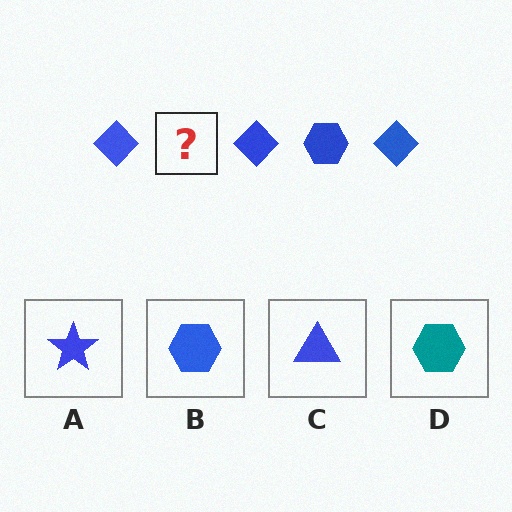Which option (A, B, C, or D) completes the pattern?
B.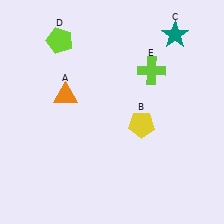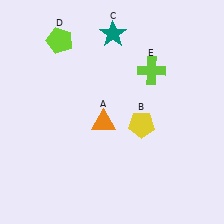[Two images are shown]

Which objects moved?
The objects that moved are: the orange triangle (A), the teal star (C).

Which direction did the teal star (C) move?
The teal star (C) moved left.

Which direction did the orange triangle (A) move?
The orange triangle (A) moved right.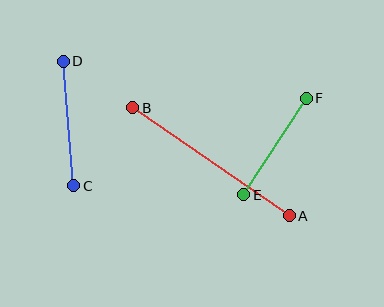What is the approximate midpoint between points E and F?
The midpoint is at approximately (275, 146) pixels.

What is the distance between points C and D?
The distance is approximately 125 pixels.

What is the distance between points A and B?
The distance is approximately 190 pixels.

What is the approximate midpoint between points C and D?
The midpoint is at approximately (68, 124) pixels.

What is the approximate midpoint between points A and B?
The midpoint is at approximately (211, 162) pixels.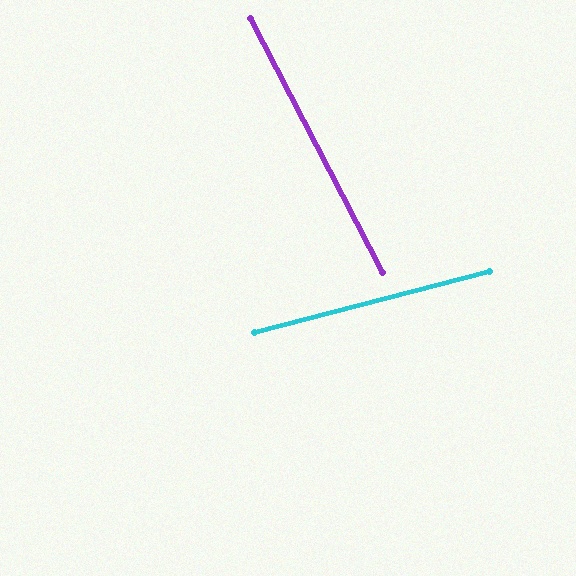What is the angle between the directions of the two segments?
Approximately 77 degrees.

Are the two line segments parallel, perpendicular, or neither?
Neither parallel nor perpendicular — they differ by about 77°.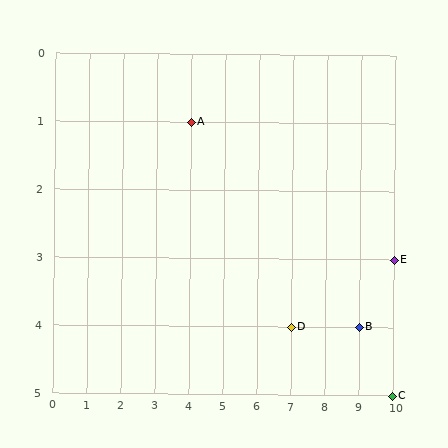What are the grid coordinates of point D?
Point D is at grid coordinates (7, 4).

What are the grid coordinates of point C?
Point C is at grid coordinates (10, 5).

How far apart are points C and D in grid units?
Points C and D are 3 columns and 1 row apart (about 3.2 grid units diagonally).